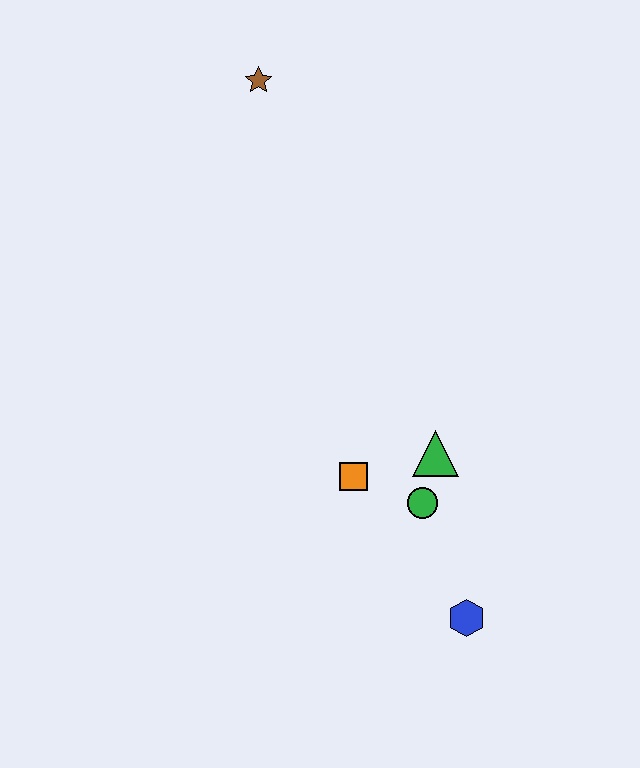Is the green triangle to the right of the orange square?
Yes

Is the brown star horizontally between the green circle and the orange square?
No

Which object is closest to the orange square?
The green circle is closest to the orange square.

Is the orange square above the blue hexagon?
Yes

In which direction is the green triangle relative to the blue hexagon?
The green triangle is above the blue hexagon.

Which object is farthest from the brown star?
The blue hexagon is farthest from the brown star.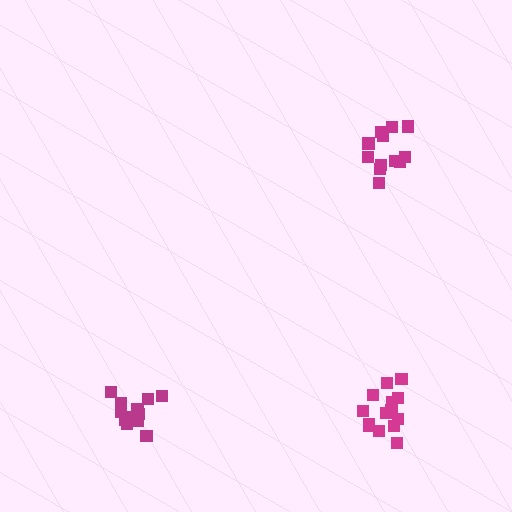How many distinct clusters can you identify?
There are 3 distinct clusters.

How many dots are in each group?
Group 1: 15 dots, Group 2: 14 dots, Group 3: 12 dots (41 total).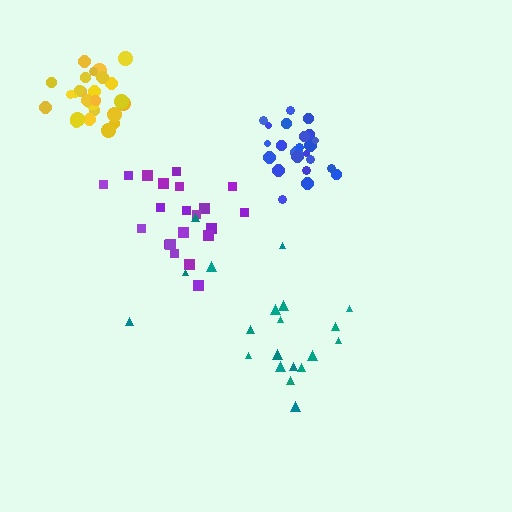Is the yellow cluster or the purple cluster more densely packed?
Yellow.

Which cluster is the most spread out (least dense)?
Teal.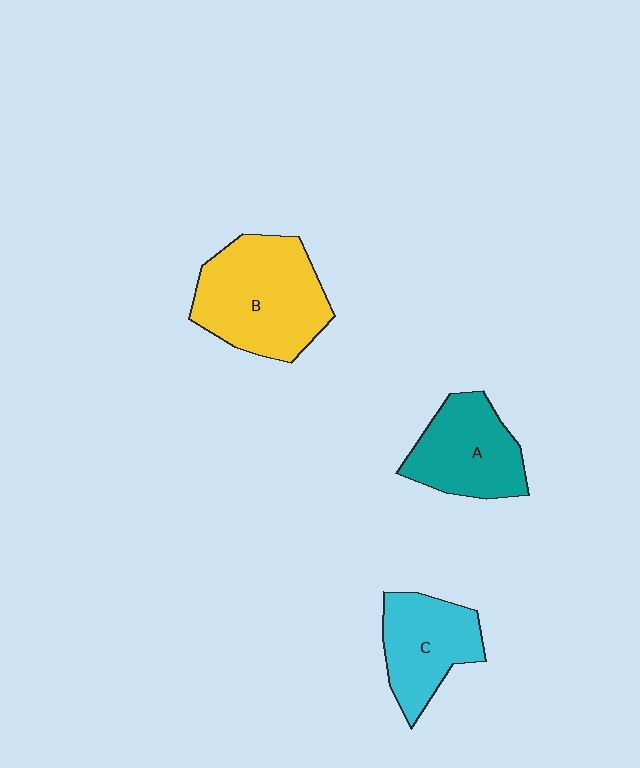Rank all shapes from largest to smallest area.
From largest to smallest: B (yellow), A (teal), C (cyan).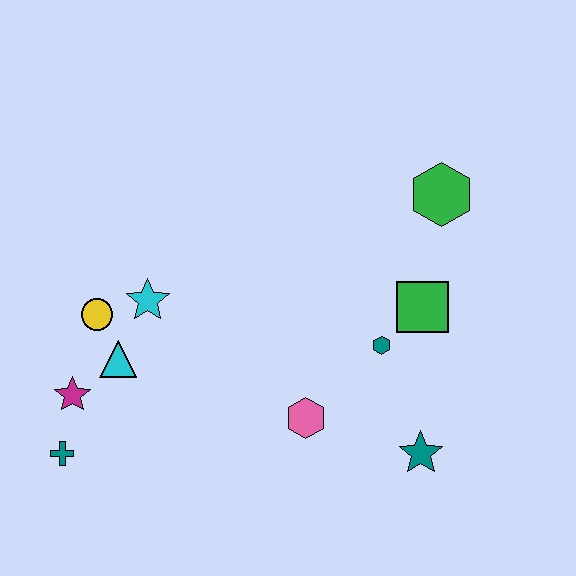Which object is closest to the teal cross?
The magenta star is closest to the teal cross.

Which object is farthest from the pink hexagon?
The green hexagon is farthest from the pink hexagon.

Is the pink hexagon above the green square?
No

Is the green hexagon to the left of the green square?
No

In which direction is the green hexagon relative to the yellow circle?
The green hexagon is to the right of the yellow circle.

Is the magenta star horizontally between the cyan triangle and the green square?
No